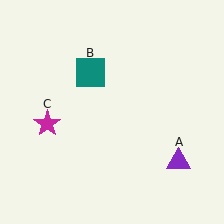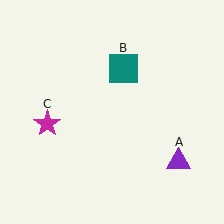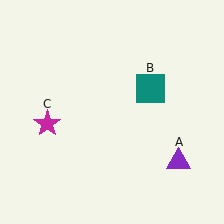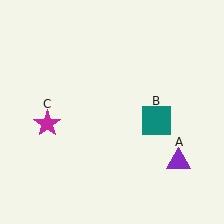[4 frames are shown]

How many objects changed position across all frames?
1 object changed position: teal square (object B).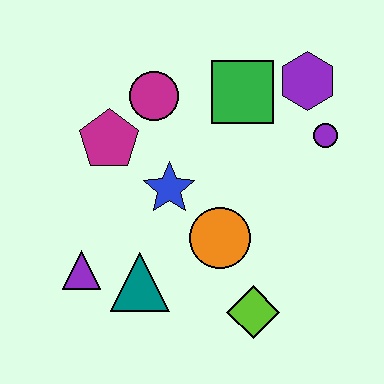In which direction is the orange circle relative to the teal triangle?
The orange circle is to the right of the teal triangle.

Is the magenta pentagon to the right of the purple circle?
No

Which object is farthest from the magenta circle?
The lime diamond is farthest from the magenta circle.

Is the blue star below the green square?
Yes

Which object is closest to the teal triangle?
The purple triangle is closest to the teal triangle.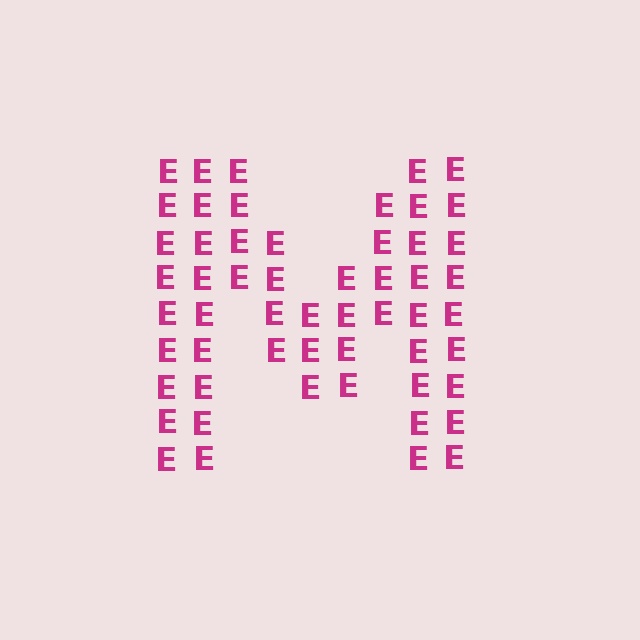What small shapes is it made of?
It is made of small letter E's.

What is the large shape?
The large shape is the letter M.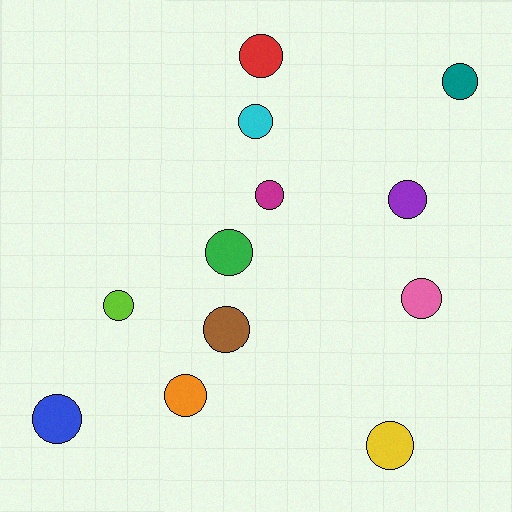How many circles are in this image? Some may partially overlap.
There are 12 circles.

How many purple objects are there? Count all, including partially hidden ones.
There is 1 purple object.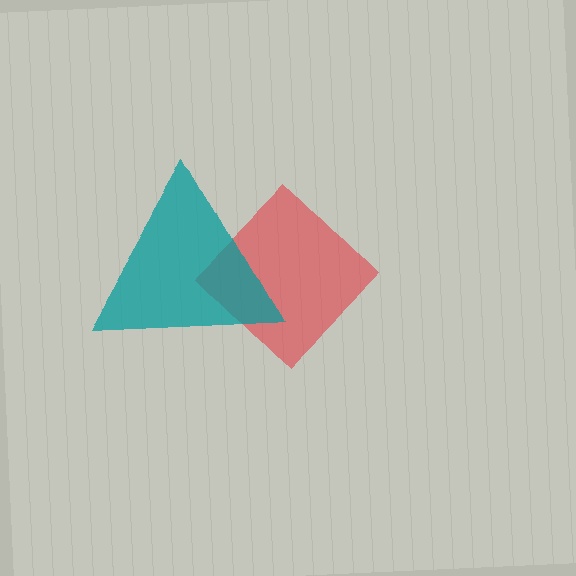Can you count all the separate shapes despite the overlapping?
Yes, there are 2 separate shapes.